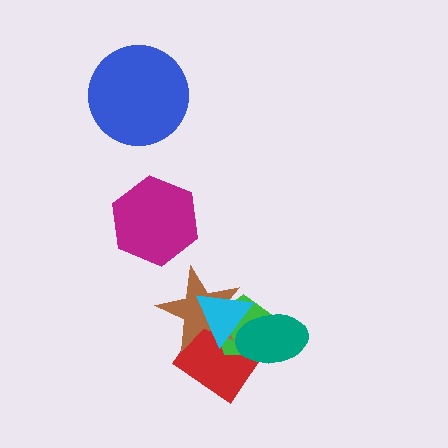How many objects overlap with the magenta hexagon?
0 objects overlap with the magenta hexagon.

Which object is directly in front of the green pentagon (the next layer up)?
The brown star is directly in front of the green pentagon.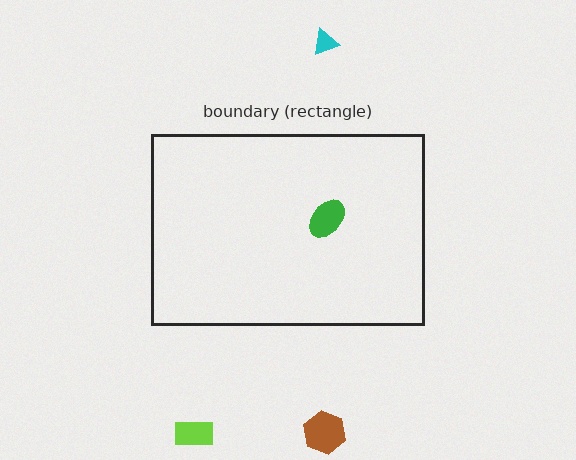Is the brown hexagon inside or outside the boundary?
Outside.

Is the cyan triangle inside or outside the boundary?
Outside.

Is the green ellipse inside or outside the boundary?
Inside.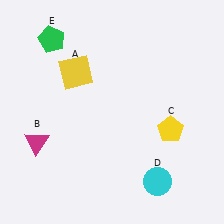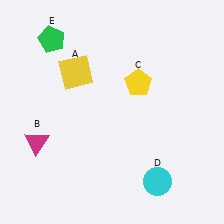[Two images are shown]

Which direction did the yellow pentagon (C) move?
The yellow pentagon (C) moved up.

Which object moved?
The yellow pentagon (C) moved up.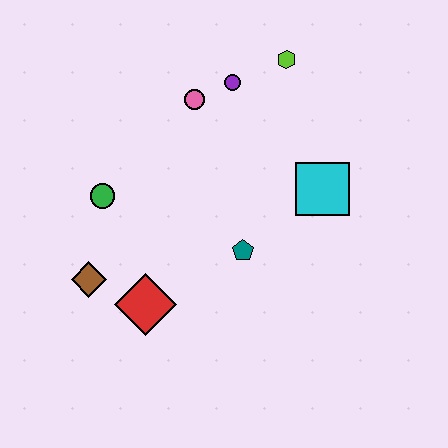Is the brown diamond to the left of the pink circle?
Yes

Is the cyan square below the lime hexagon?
Yes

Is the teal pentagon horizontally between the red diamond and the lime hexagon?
Yes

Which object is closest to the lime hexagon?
The purple circle is closest to the lime hexagon.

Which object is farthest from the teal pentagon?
The lime hexagon is farthest from the teal pentagon.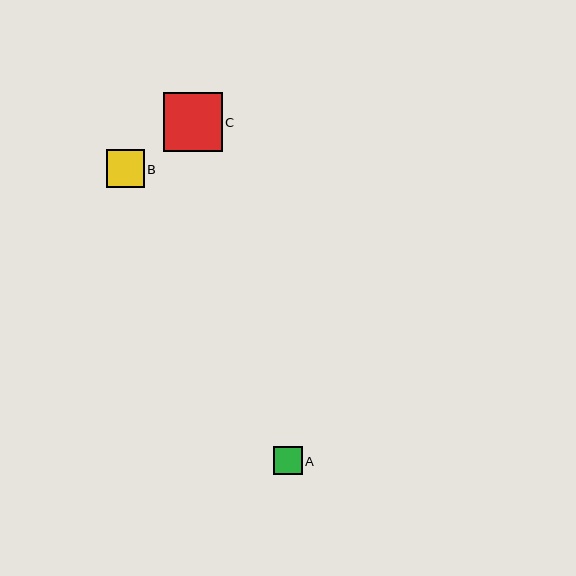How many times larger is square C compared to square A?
Square C is approximately 2.1 times the size of square A.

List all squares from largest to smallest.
From largest to smallest: C, B, A.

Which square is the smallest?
Square A is the smallest with a size of approximately 28 pixels.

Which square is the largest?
Square C is the largest with a size of approximately 58 pixels.